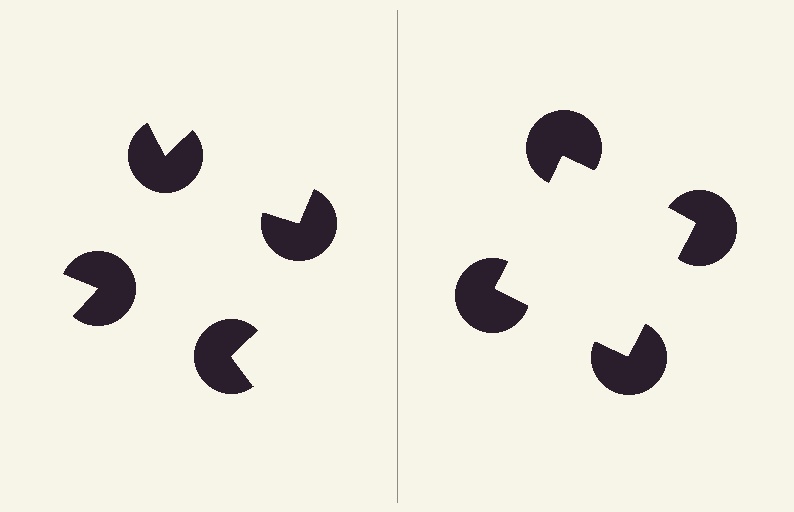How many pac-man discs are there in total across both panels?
8 — 4 on each side.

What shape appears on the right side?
An illusory square.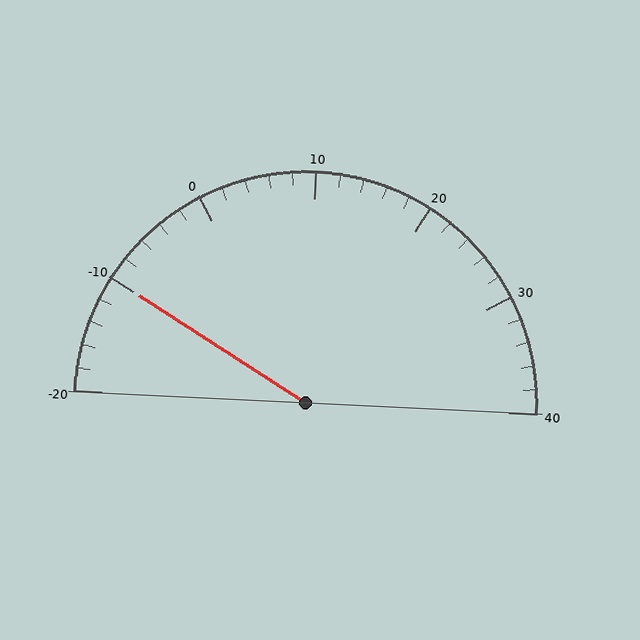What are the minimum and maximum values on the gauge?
The gauge ranges from -20 to 40.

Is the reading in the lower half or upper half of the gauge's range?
The reading is in the lower half of the range (-20 to 40).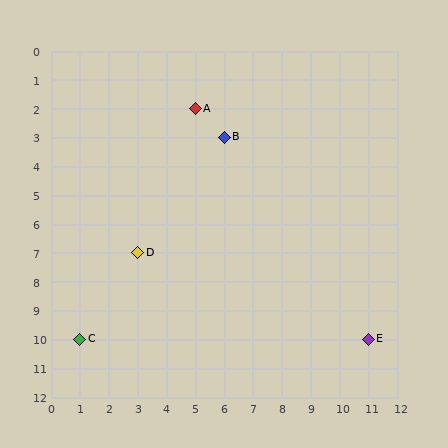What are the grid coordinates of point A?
Point A is at grid coordinates (5, 2).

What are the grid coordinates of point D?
Point D is at grid coordinates (3, 7).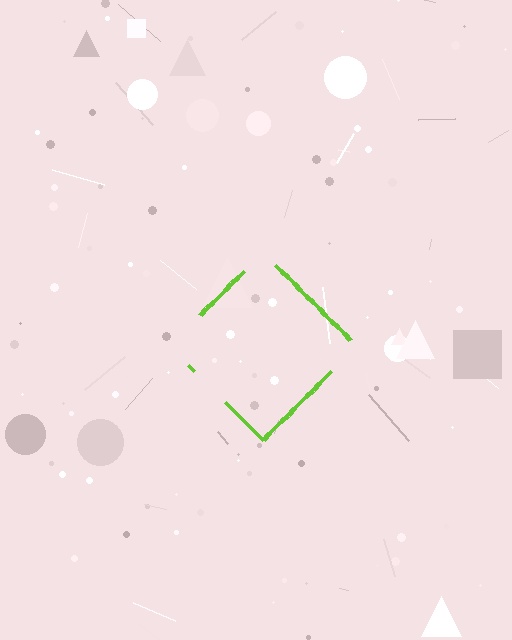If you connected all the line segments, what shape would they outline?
They would outline a diamond.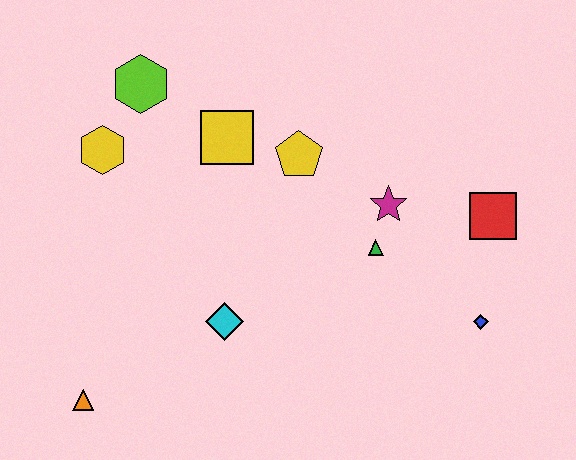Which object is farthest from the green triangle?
The orange triangle is farthest from the green triangle.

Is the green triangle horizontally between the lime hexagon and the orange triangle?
No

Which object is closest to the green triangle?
The magenta star is closest to the green triangle.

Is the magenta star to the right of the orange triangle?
Yes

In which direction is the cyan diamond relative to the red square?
The cyan diamond is to the left of the red square.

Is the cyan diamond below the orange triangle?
No